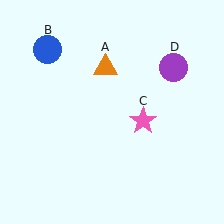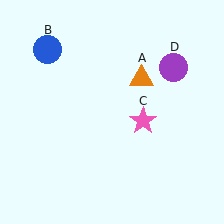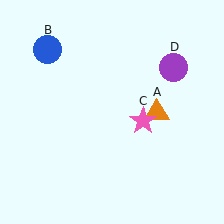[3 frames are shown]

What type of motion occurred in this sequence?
The orange triangle (object A) rotated clockwise around the center of the scene.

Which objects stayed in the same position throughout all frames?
Blue circle (object B) and pink star (object C) and purple circle (object D) remained stationary.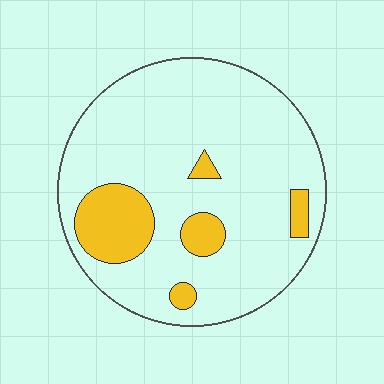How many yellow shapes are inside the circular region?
5.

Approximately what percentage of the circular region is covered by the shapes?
Approximately 15%.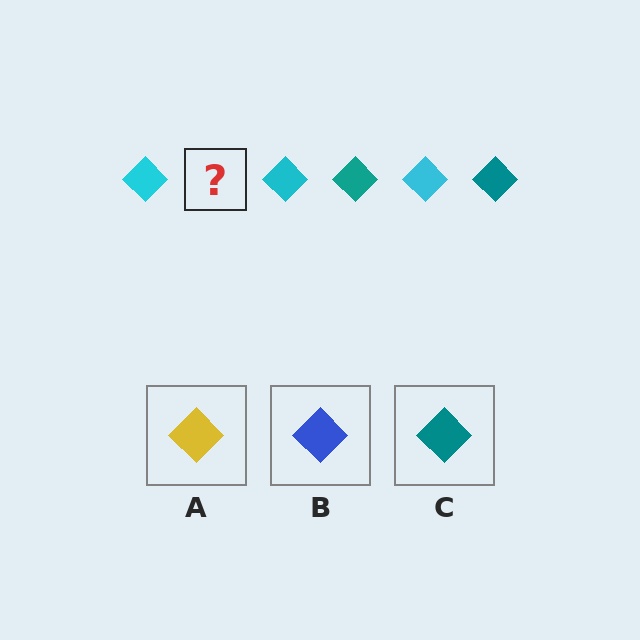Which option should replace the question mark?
Option C.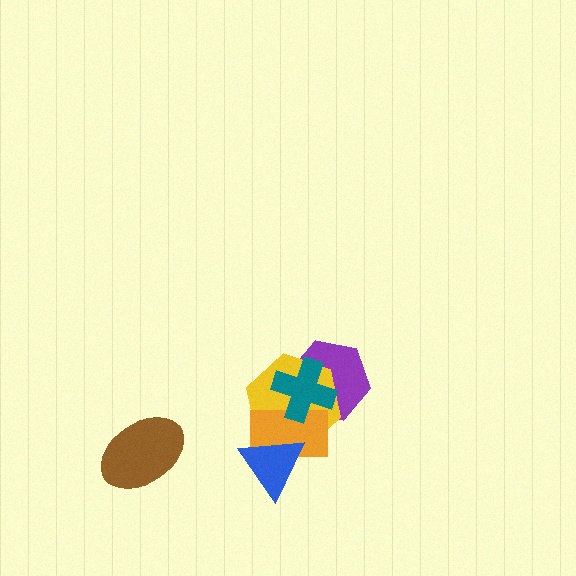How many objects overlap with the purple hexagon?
3 objects overlap with the purple hexagon.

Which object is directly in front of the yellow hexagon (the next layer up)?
The orange rectangle is directly in front of the yellow hexagon.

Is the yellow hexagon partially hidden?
Yes, it is partially covered by another shape.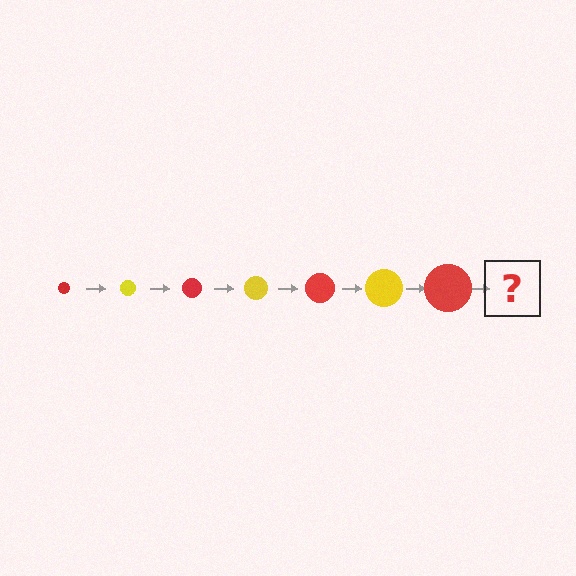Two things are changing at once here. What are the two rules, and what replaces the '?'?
The two rules are that the circle grows larger each step and the color cycles through red and yellow. The '?' should be a yellow circle, larger than the previous one.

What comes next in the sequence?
The next element should be a yellow circle, larger than the previous one.